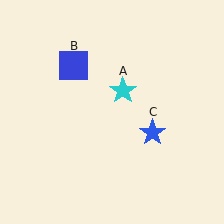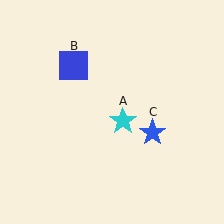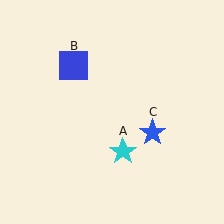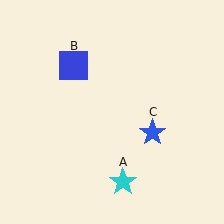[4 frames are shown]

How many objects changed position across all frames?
1 object changed position: cyan star (object A).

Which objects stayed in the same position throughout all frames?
Blue square (object B) and blue star (object C) remained stationary.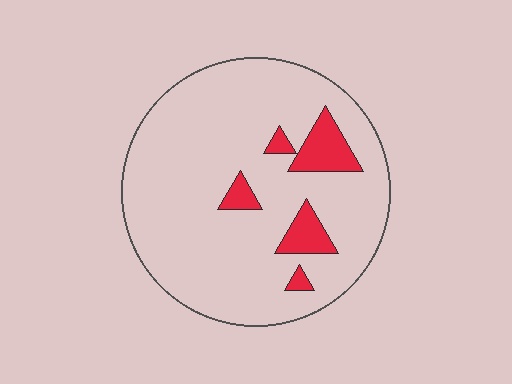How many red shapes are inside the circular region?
5.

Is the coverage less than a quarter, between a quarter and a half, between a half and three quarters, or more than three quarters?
Less than a quarter.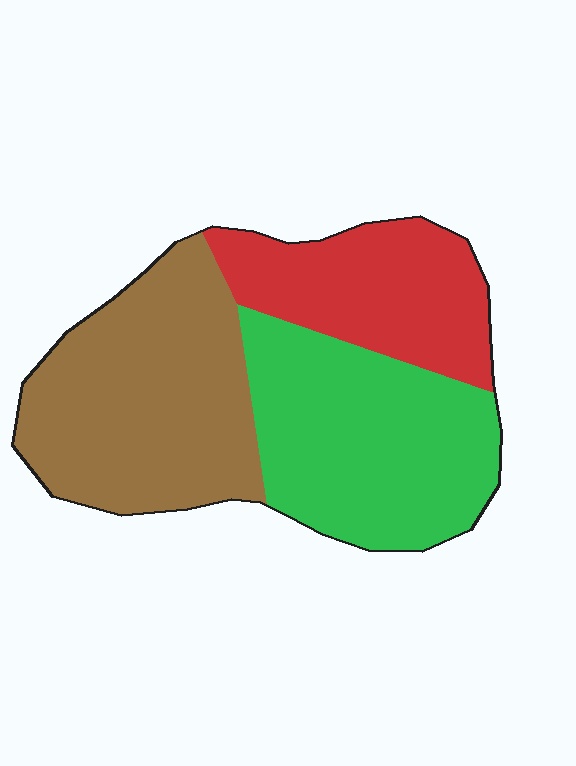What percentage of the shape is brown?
Brown takes up about two fifths (2/5) of the shape.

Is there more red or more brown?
Brown.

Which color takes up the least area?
Red, at roughly 25%.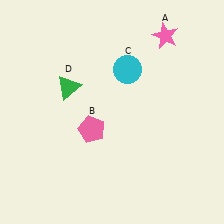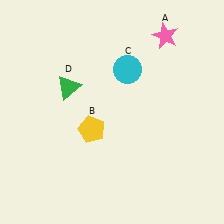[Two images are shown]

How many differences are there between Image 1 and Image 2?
There is 1 difference between the two images.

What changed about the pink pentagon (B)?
In Image 1, B is pink. In Image 2, it changed to yellow.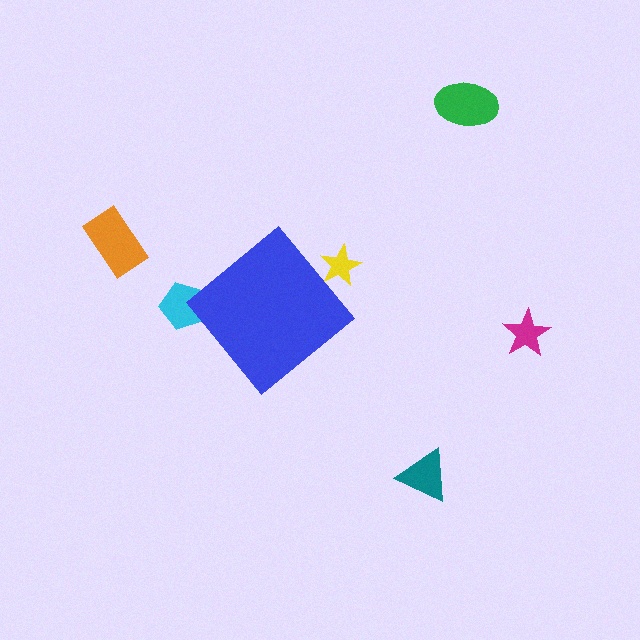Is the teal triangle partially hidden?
No, the teal triangle is fully visible.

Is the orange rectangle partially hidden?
No, the orange rectangle is fully visible.